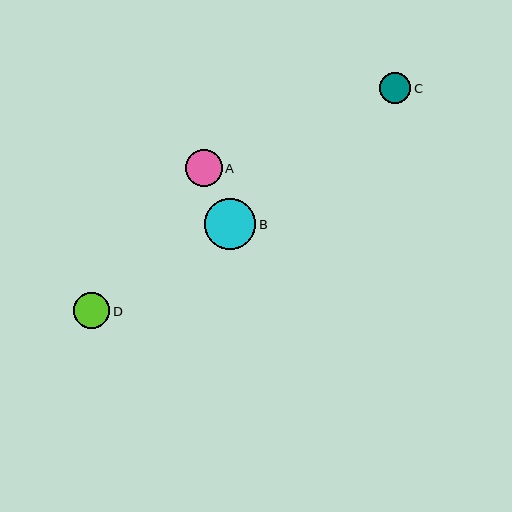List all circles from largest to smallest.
From largest to smallest: B, A, D, C.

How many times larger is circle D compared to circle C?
Circle D is approximately 1.1 times the size of circle C.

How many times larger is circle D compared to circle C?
Circle D is approximately 1.1 times the size of circle C.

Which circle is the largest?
Circle B is the largest with a size of approximately 51 pixels.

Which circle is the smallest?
Circle C is the smallest with a size of approximately 32 pixels.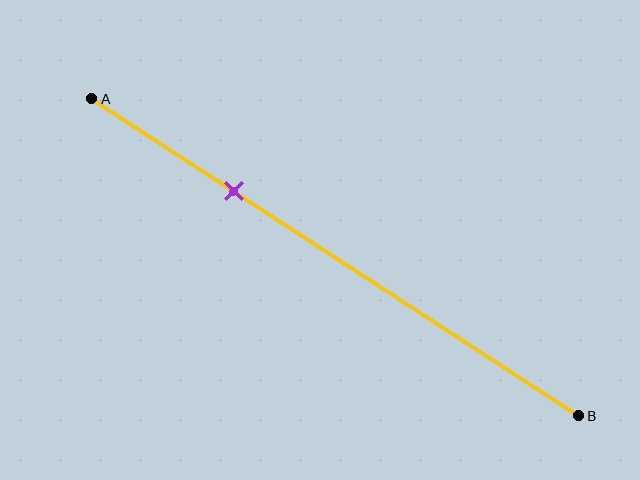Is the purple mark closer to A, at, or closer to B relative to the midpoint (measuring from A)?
The purple mark is closer to point A than the midpoint of segment AB.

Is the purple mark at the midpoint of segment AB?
No, the mark is at about 30% from A, not at the 50% midpoint.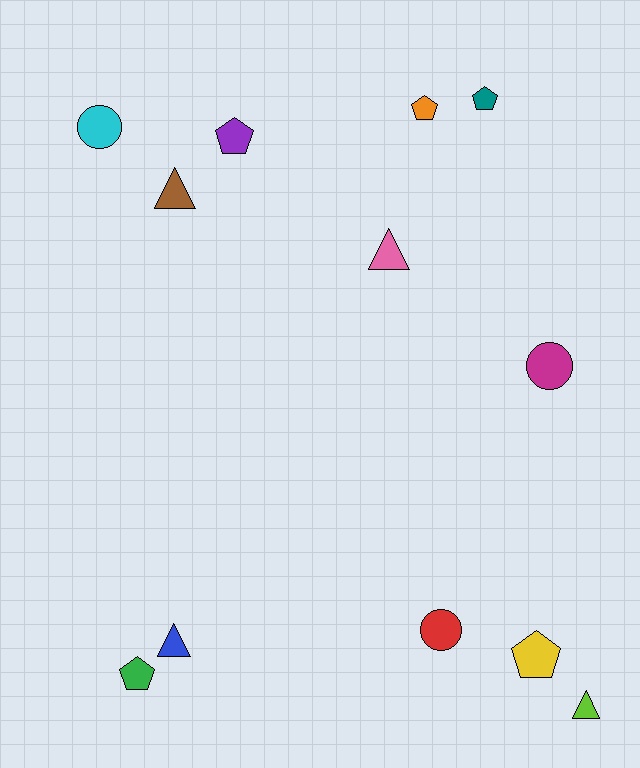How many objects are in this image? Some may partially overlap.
There are 12 objects.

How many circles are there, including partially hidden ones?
There are 3 circles.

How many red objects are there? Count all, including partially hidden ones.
There is 1 red object.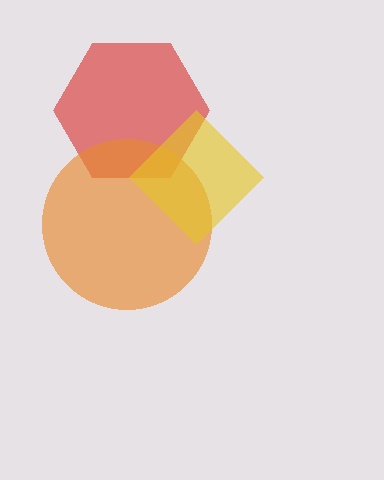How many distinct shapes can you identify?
There are 3 distinct shapes: a red hexagon, an orange circle, a yellow diamond.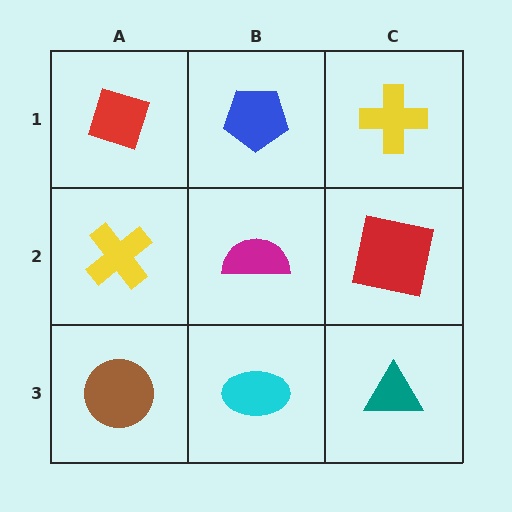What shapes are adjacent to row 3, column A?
A yellow cross (row 2, column A), a cyan ellipse (row 3, column B).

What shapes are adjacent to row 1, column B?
A magenta semicircle (row 2, column B), a red diamond (row 1, column A), a yellow cross (row 1, column C).